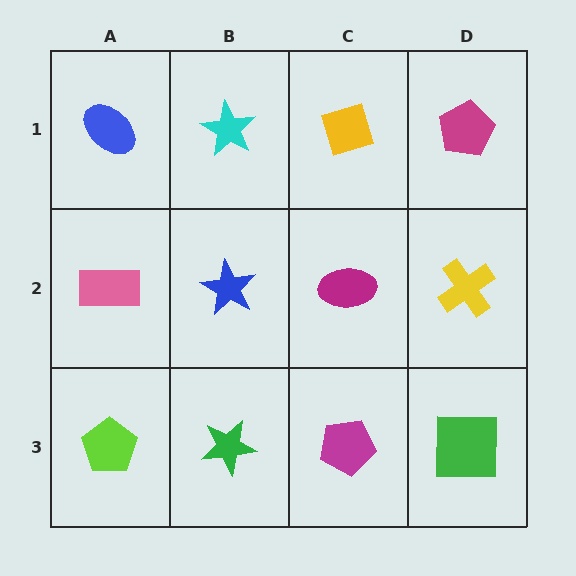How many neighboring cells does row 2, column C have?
4.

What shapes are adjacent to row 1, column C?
A magenta ellipse (row 2, column C), a cyan star (row 1, column B), a magenta pentagon (row 1, column D).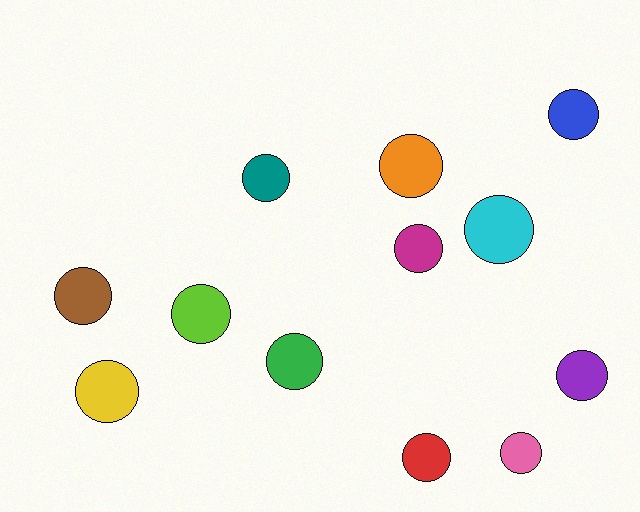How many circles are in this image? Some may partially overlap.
There are 12 circles.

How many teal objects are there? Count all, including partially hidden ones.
There is 1 teal object.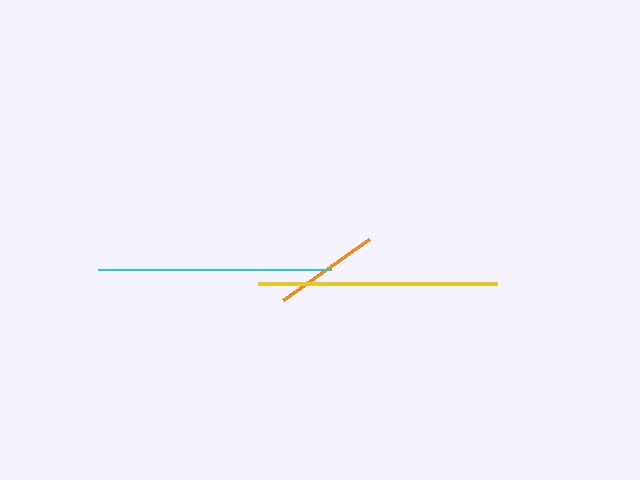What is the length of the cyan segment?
The cyan segment is approximately 232 pixels long.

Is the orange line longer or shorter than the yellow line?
The yellow line is longer than the orange line.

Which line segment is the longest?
The yellow line is the longest at approximately 240 pixels.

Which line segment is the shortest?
The orange line is the shortest at approximately 105 pixels.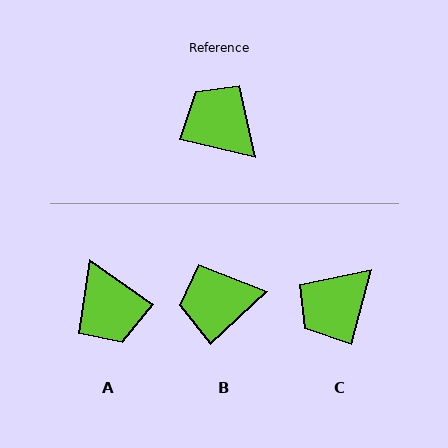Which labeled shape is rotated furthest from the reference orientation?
A, about 159 degrees away.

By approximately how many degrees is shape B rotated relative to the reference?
Approximately 57 degrees counter-clockwise.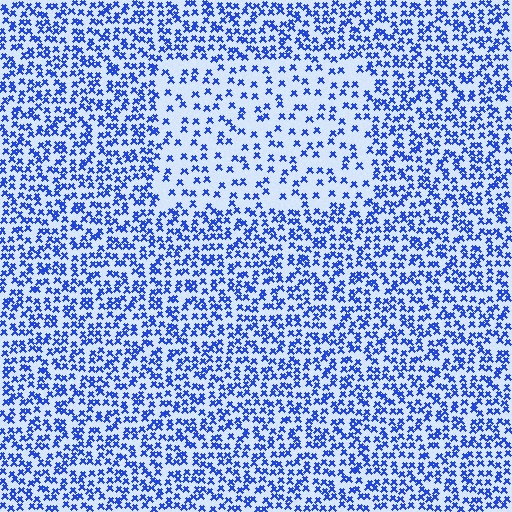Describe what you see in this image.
The image contains small blue elements arranged at two different densities. A rectangle-shaped region is visible where the elements are less densely packed than the surrounding area.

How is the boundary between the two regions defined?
The boundary is defined by a change in element density (approximately 2.1x ratio). All elements are the same color, size, and shape.